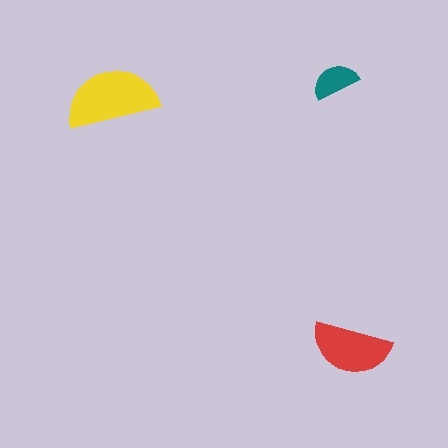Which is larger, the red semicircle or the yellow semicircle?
The yellow one.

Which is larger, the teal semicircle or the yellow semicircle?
The yellow one.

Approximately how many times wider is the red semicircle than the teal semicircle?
About 1.5 times wider.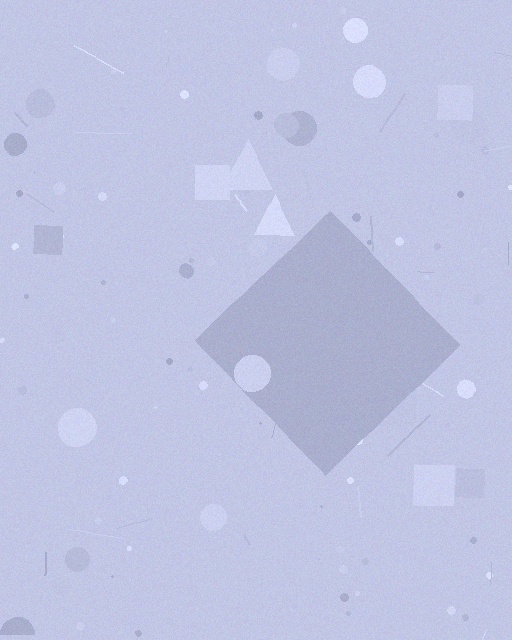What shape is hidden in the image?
A diamond is hidden in the image.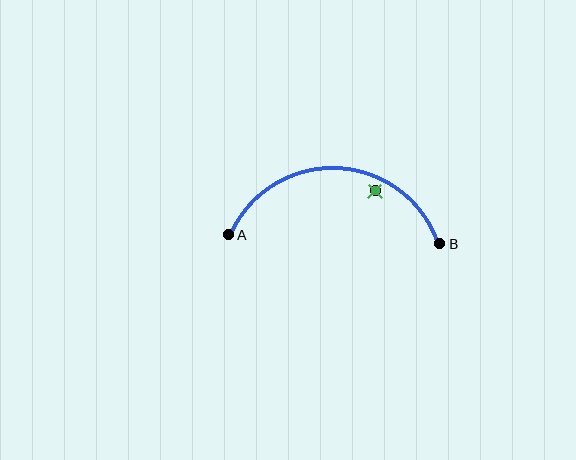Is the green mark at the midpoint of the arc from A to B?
No — the green mark does not lie on the arc at all. It sits slightly inside the curve.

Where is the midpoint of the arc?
The arc midpoint is the point on the curve farthest from the straight line joining A and B. It sits above that line.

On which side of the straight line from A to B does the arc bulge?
The arc bulges above the straight line connecting A and B.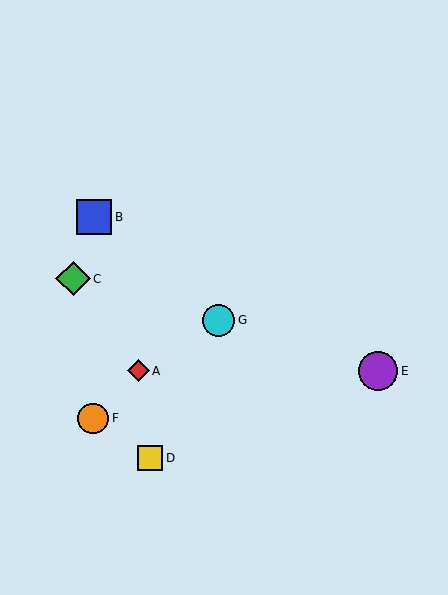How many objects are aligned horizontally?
2 objects (A, E) are aligned horizontally.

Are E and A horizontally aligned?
Yes, both are at y≈371.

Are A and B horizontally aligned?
No, A is at y≈371 and B is at y≈217.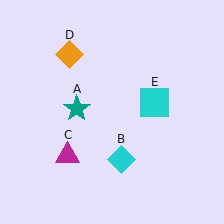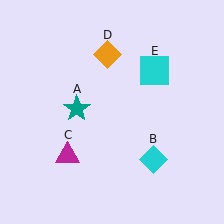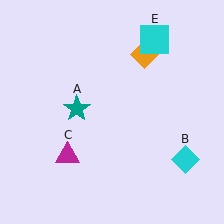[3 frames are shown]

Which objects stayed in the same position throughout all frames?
Teal star (object A) and magenta triangle (object C) remained stationary.